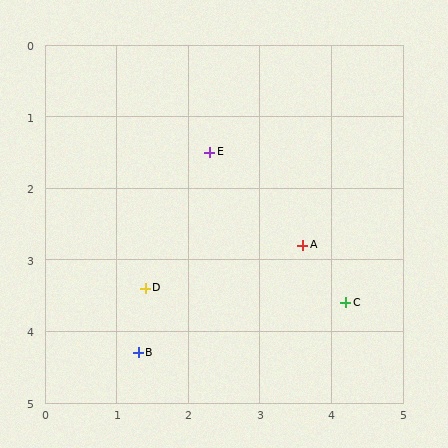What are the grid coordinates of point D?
Point D is at approximately (1.4, 3.4).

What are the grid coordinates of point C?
Point C is at approximately (4.2, 3.6).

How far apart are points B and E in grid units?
Points B and E are about 3.0 grid units apart.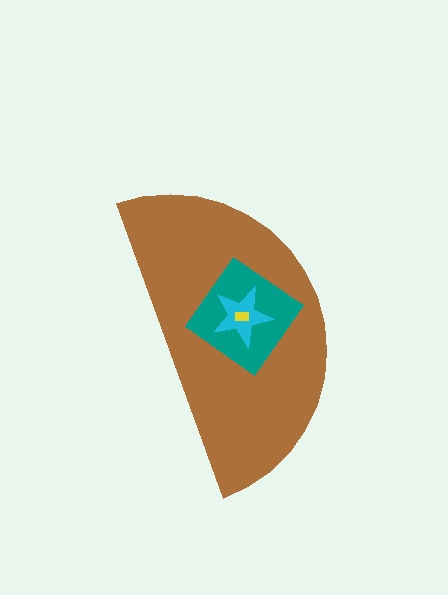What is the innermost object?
The yellow rectangle.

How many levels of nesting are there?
4.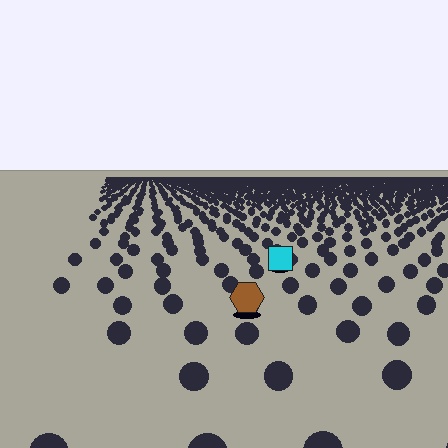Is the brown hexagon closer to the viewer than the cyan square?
Yes. The brown hexagon is closer — you can tell from the texture gradient: the ground texture is coarser near it.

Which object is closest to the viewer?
The brown hexagon is closest. The texture marks near it are larger and more spread out.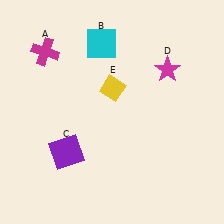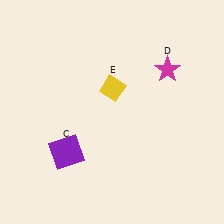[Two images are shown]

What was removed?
The cyan square (B), the magenta cross (A) were removed in Image 2.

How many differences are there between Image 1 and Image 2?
There are 2 differences between the two images.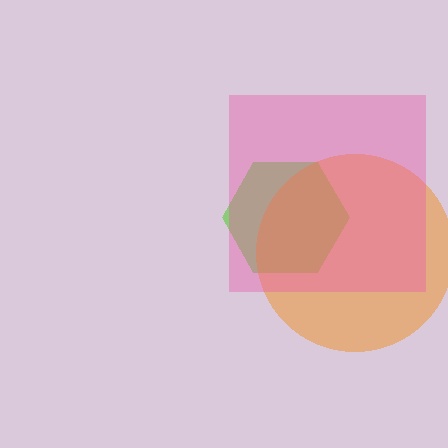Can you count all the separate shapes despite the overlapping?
Yes, there are 3 separate shapes.